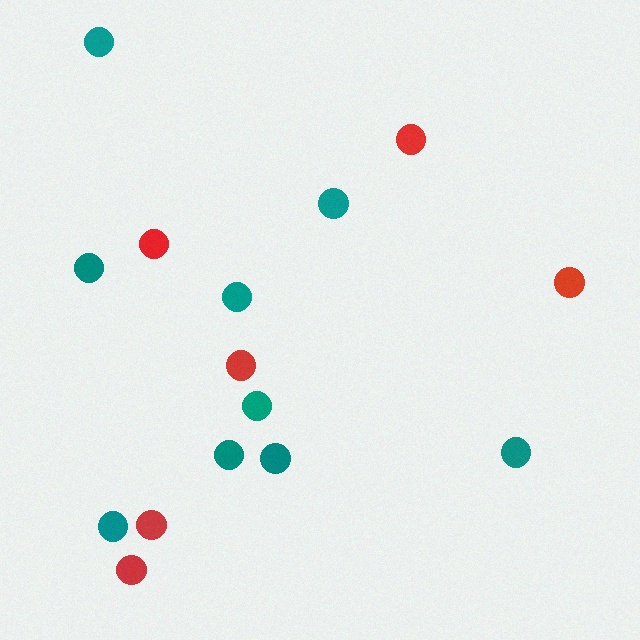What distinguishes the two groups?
There are 2 groups: one group of teal circles (9) and one group of red circles (6).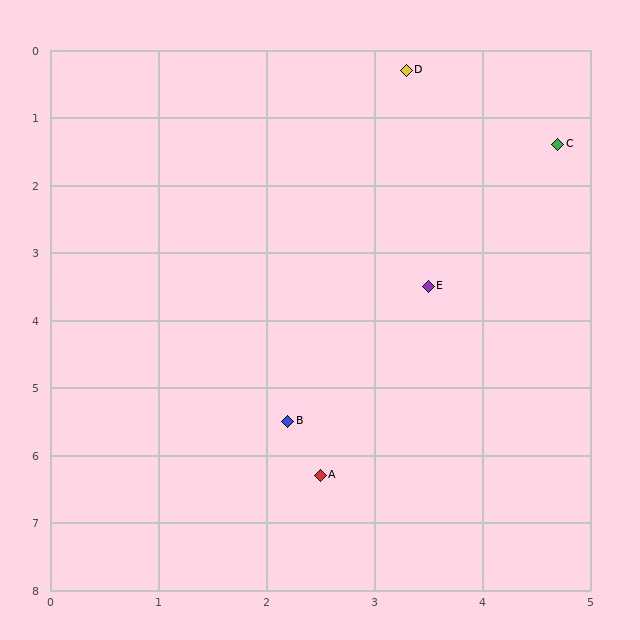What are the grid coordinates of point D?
Point D is at approximately (3.3, 0.3).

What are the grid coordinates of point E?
Point E is at approximately (3.5, 3.5).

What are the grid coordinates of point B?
Point B is at approximately (2.2, 5.5).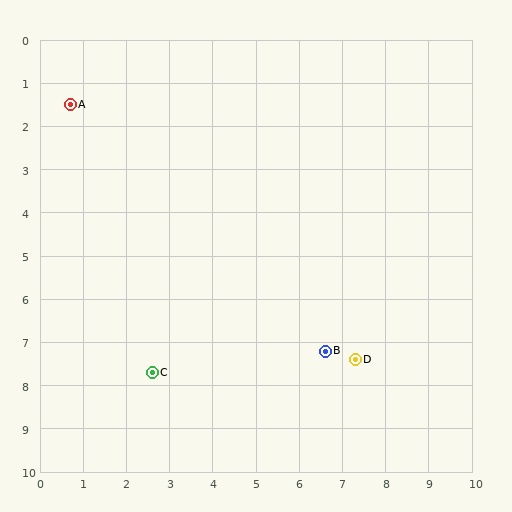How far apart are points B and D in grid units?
Points B and D are about 0.7 grid units apart.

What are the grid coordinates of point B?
Point B is at approximately (6.6, 7.2).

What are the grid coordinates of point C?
Point C is at approximately (2.6, 7.7).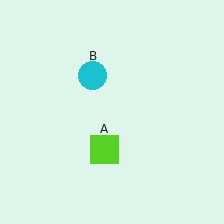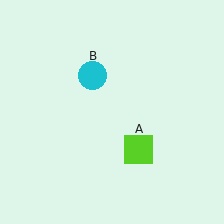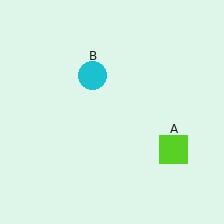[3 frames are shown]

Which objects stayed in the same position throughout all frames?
Cyan circle (object B) remained stationary.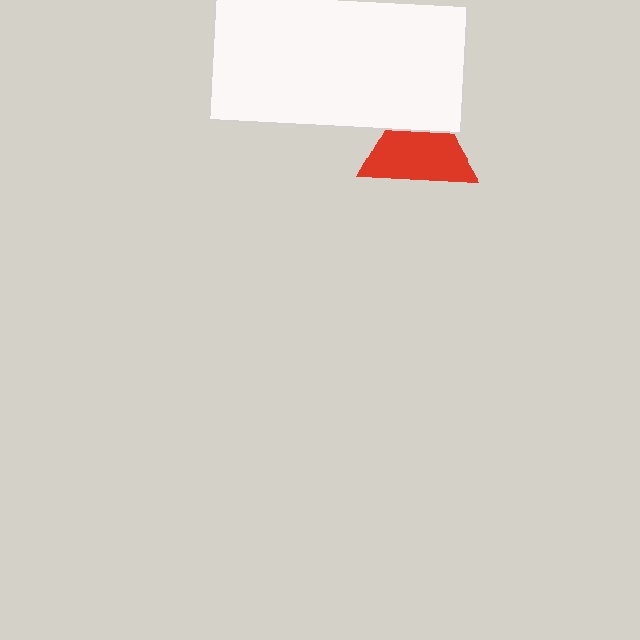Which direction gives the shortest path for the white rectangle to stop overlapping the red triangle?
Moving up gives the shortest separation.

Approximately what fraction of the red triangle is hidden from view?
Roughly 31% of the red triangle is hidden behind the white rectangle.